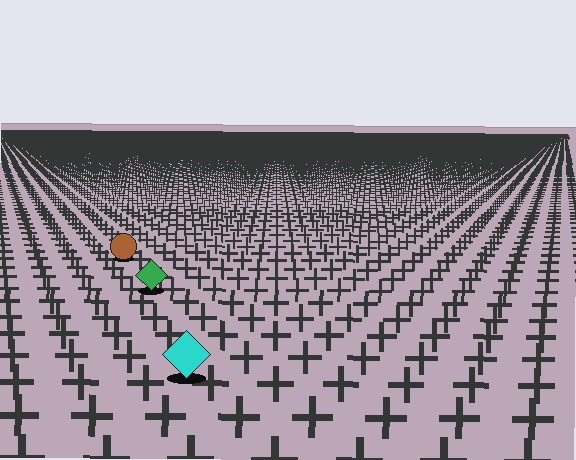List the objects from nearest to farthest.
From nearest to farthest: the cyan diamond, the green diamond, the brown circle.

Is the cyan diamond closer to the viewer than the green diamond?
Yes. The cyan diamond is closer — you can tell from the texture gradient: the ground texture is coarser near it.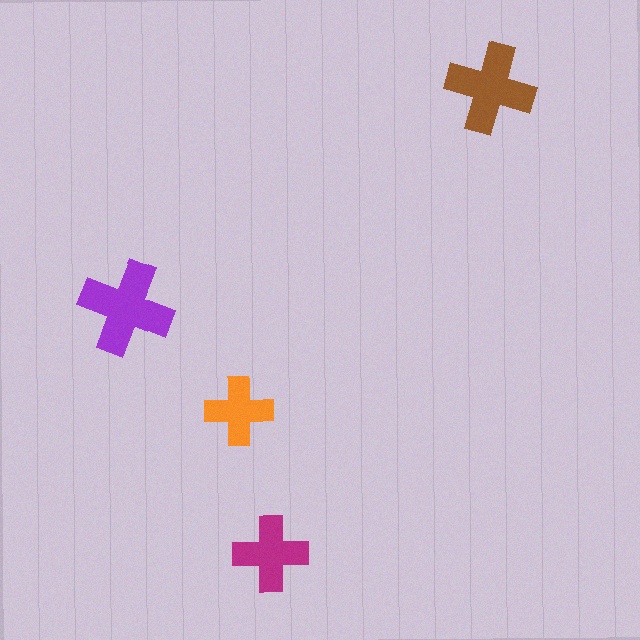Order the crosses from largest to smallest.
the purple one, the brown one, the magenta one, the orange one.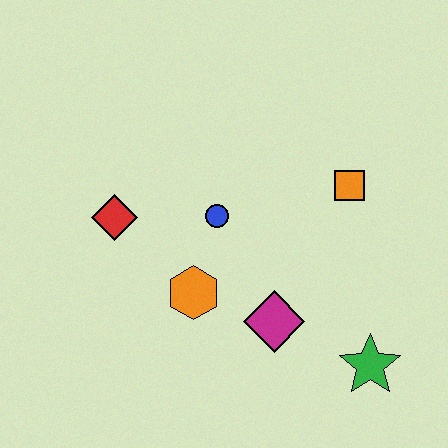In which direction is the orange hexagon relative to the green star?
The orange hexagon is to the left of the green star.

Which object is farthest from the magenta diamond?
The red diamond is farthest from the magenta diamond.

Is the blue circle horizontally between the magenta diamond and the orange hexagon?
Yes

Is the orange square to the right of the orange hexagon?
Yes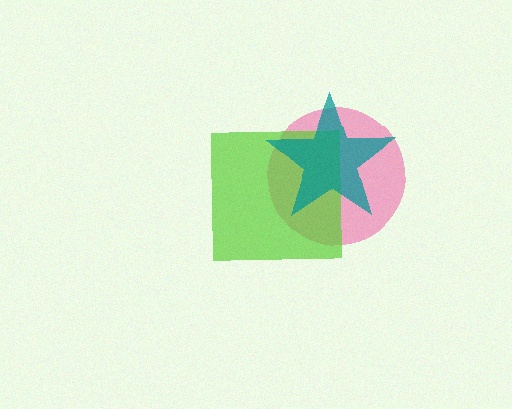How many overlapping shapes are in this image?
There are 3 overlapping shapes in the image.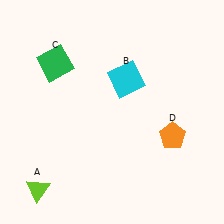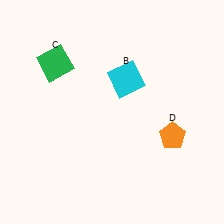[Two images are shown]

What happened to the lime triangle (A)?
The lime triangle (A) was removed in Image 2. It was in the bottom-left area of Image 1.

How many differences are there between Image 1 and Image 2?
There is 1 difference between the two images.